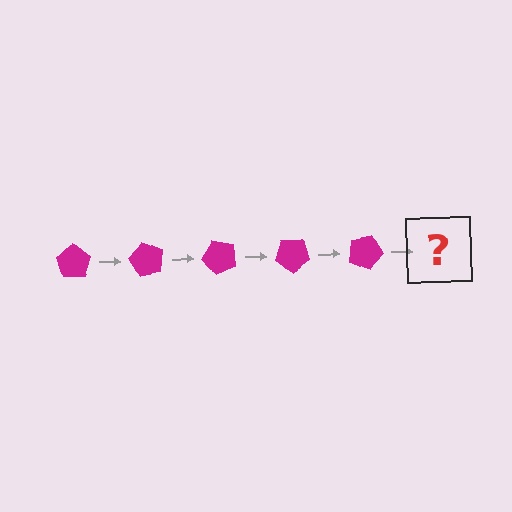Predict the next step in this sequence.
The next step is a magenta pentagon rotated 300 degrees.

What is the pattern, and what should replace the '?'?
The pattern is that the pentagon rotates 60 degrees each step. The '?' should be a magenta pentagon rotated 300 degrees.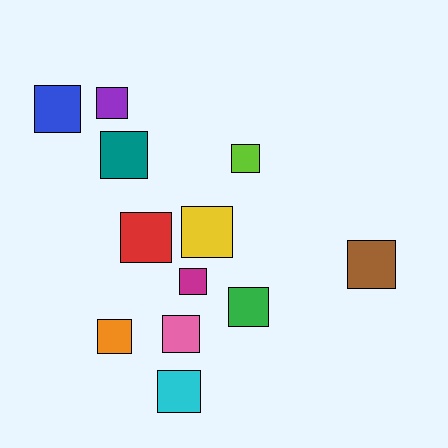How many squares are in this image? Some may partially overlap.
There are 12 squares.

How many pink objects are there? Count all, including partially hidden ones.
There is 1 pink object.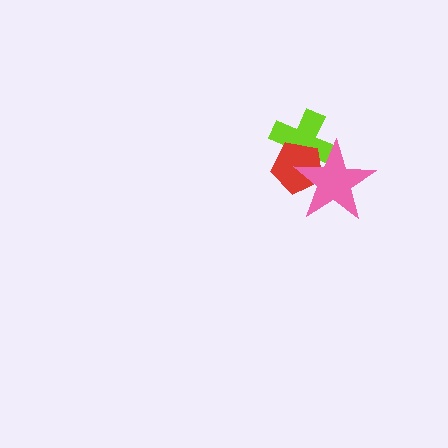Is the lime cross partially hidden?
Yes, it is partially covered by another shape.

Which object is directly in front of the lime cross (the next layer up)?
The red pentagon is directly in front of the lime cross.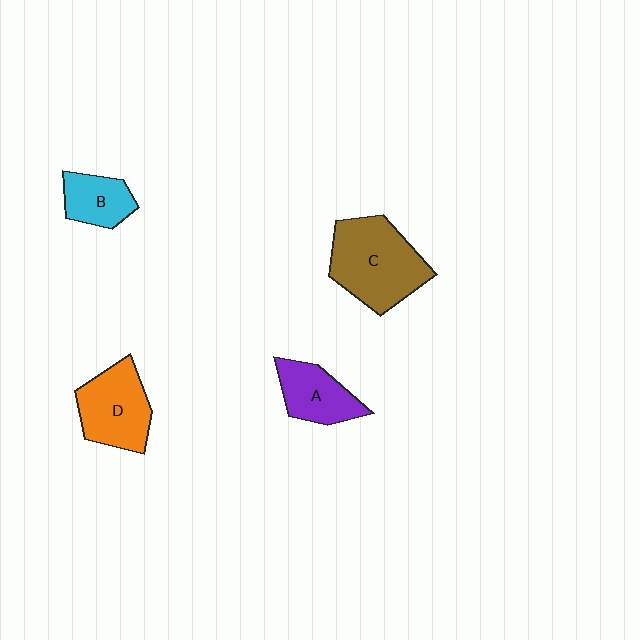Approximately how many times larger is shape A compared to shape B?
Approximately 1.2 times.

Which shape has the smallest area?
Shape B (cyan).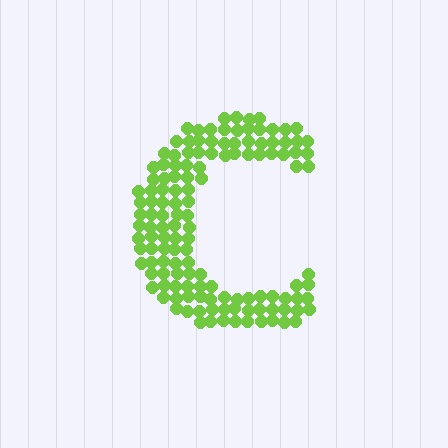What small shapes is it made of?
It is made of small circles.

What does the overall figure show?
The overall figure shows the letter C.